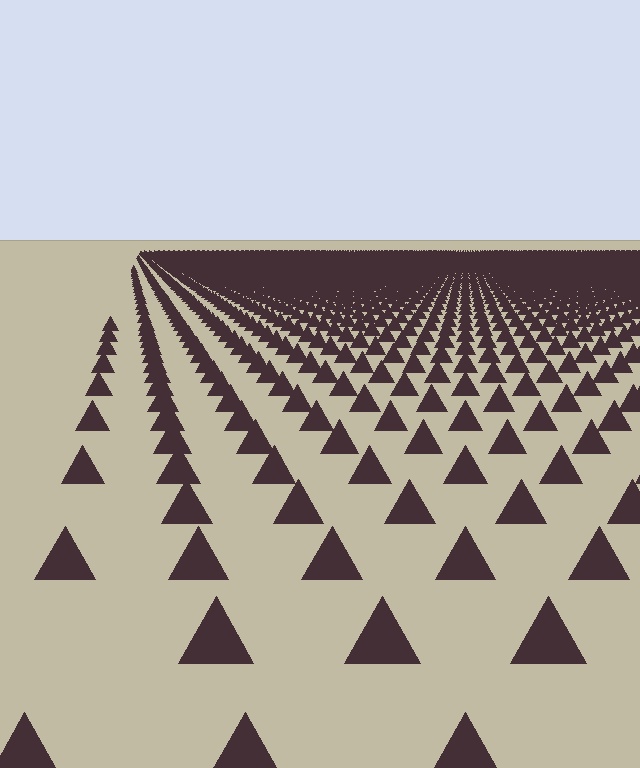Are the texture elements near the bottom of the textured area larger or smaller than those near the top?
Larger. Near the bottom, elements are closer to the viewer and appear at a bigger on-screen size.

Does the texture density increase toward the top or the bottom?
Density increases toward the top.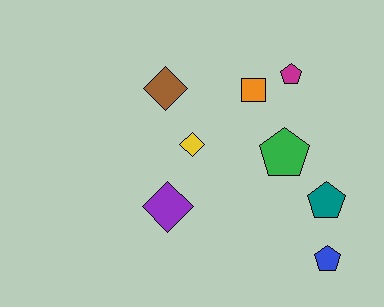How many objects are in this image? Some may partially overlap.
There are 8 objects.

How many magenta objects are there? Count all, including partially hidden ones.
There is 1 magenta object.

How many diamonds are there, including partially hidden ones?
There are 3 diamonds.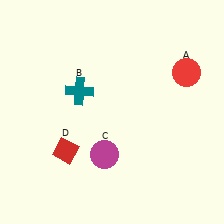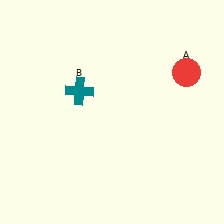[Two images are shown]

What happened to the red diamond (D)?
The red diamond (D) was removed in Image 2. It was in the bottom-left area of Image 1.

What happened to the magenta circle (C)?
The magenta circle (C) was removed in Image 2. It was in the bottom-left area of Image 1.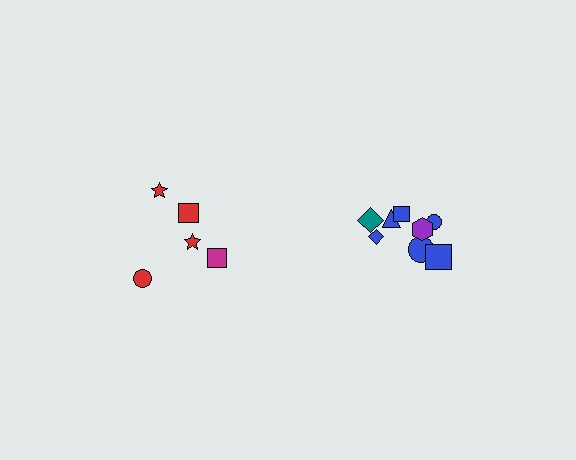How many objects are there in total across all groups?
There are 13 objects.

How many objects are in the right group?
There are 8 objects.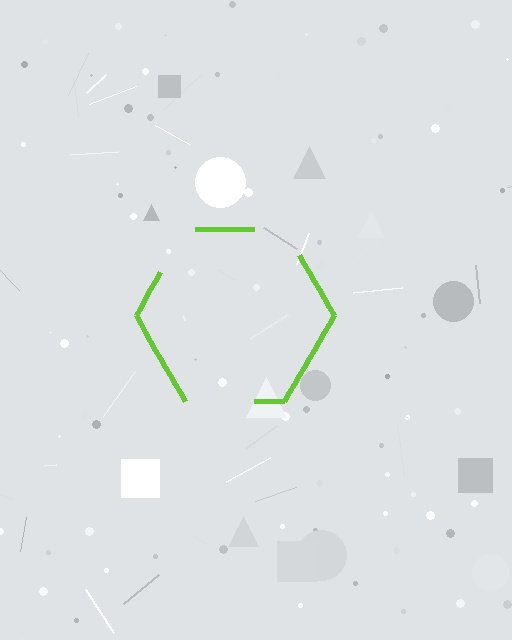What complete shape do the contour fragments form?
The contour fragments form a hexagon.